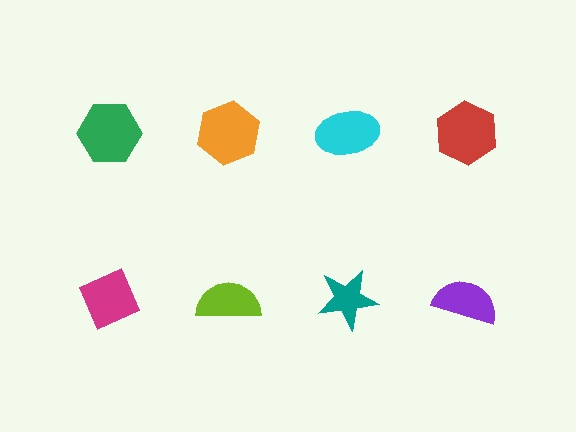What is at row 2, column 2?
A lime semicircle.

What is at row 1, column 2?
An orange hexagon.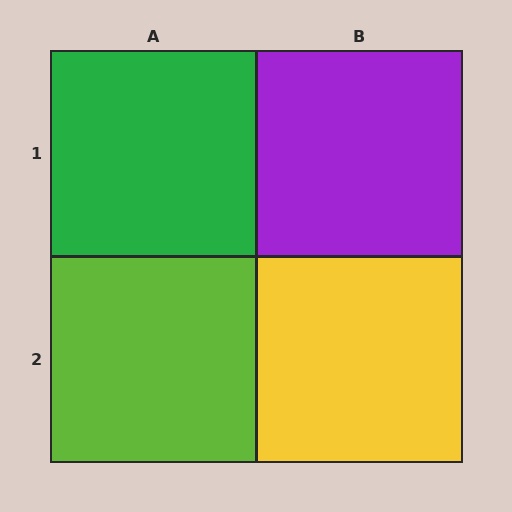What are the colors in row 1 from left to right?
Green, purple.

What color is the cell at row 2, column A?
Lime.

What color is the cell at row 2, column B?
Yellow.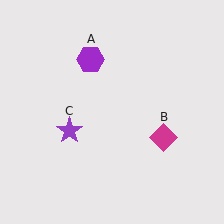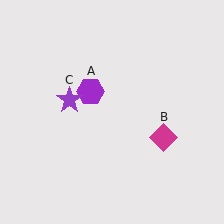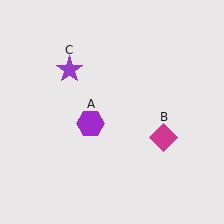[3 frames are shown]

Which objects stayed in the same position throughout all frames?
Magenta diamond (object B) remained stationary.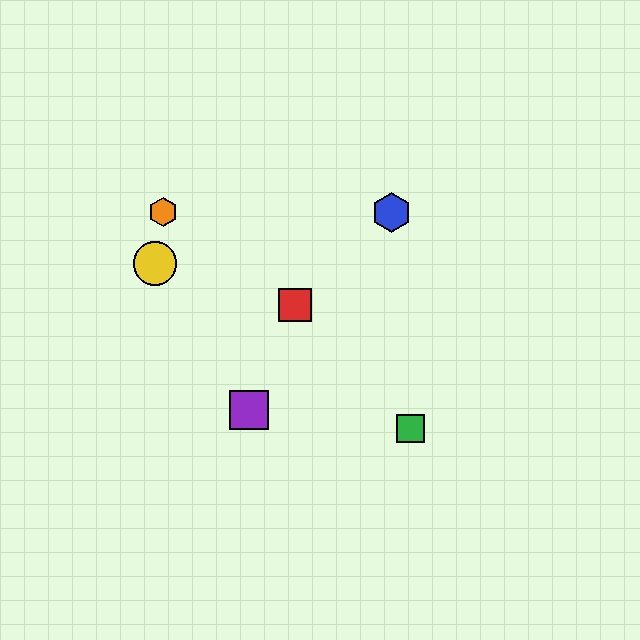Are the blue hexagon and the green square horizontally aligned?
No, the blue hexagon is at y≈212 and the green square is at y≈428.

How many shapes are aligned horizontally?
2 shapes (the blue hexagon, the orange hexagon) are aligned horizontally.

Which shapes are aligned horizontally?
The blue hexagon, the orange hexagon are aligned horizontally.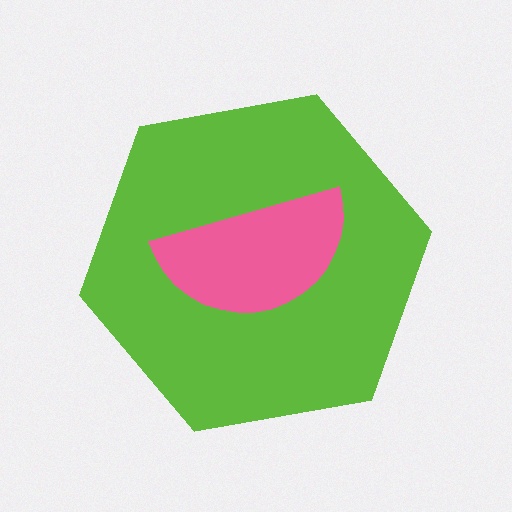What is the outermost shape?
The lime hexagon.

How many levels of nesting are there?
2.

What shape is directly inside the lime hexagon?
The pink semicircle.